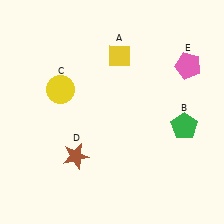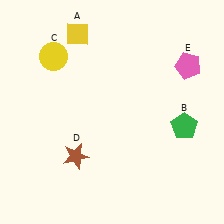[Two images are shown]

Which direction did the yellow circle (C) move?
The yellow circle (C) moved up.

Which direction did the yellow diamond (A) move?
The yellow diamond (A) moved left.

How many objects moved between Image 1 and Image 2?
2 objects moved between the two images.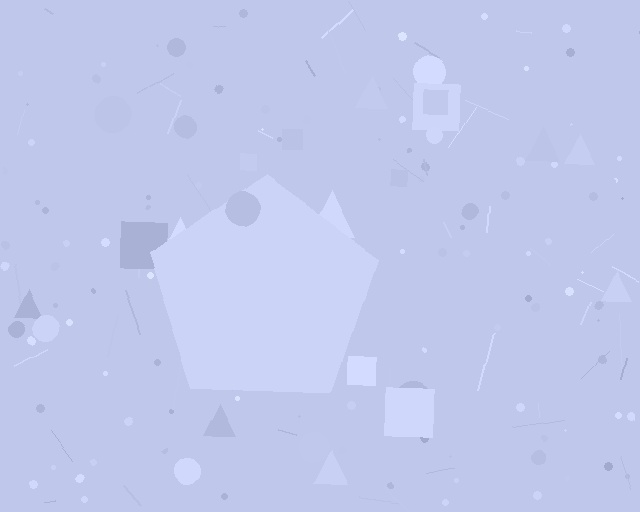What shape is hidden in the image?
A pentagon is hidden in the image.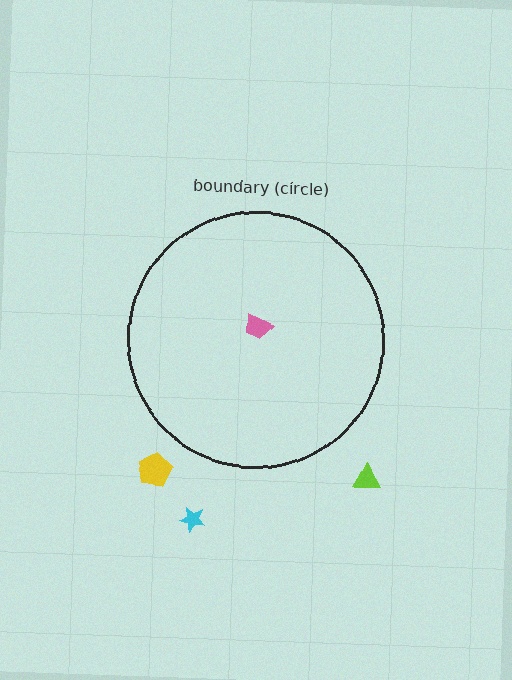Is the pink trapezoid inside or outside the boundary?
Inside.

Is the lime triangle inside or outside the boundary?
Outside.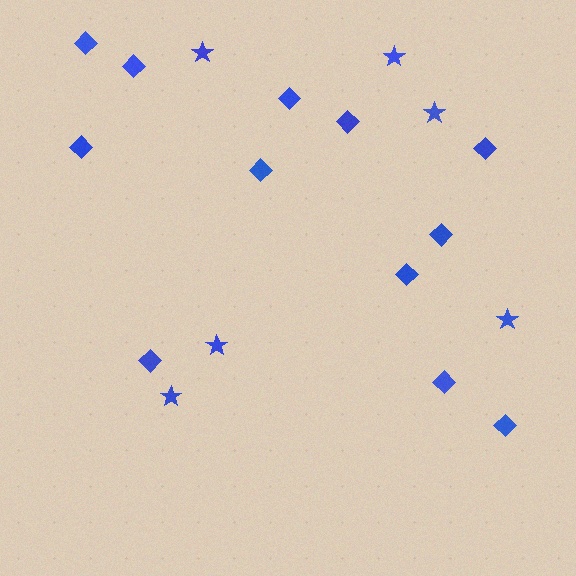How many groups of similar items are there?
There are 2 groups: one group of diamonds (12) and one group of stars (6).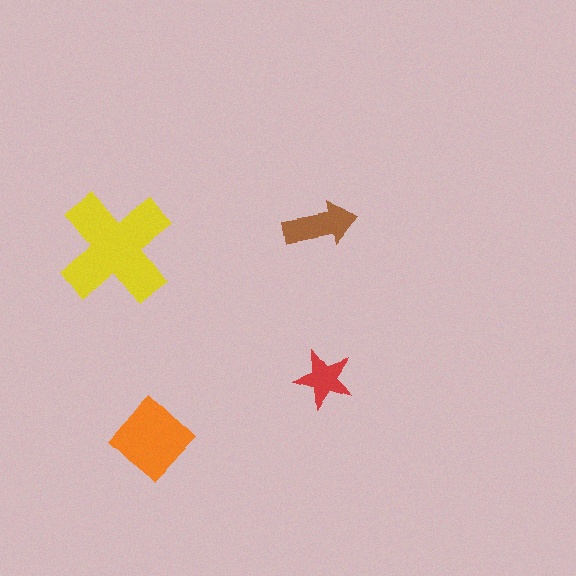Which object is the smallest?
The red star.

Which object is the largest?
The yellow cross.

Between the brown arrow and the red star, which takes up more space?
The brown arrow.